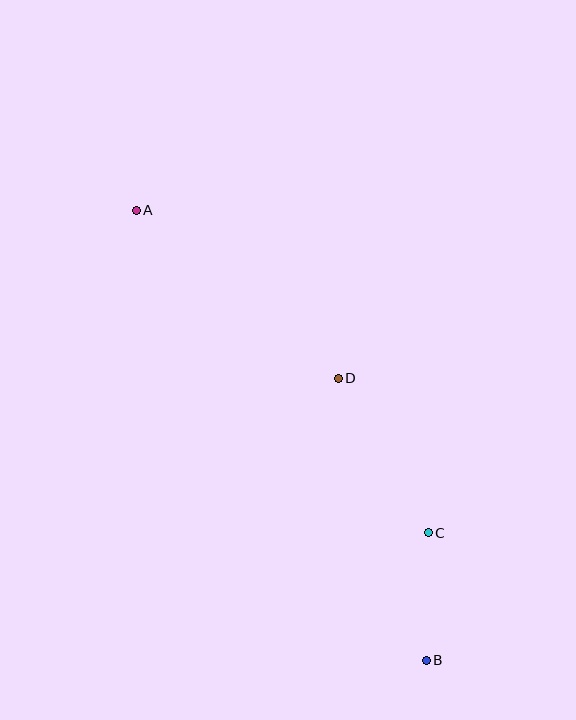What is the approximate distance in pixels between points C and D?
The distance between C and D is approximately 179 pixels.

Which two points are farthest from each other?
Points A and B are farthest from each other.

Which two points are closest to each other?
Points B and C are closest to each other.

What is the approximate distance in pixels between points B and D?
The distance between B and D is approximately 296 pixels.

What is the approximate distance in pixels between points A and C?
The distance between A and C is approximately 435 pixels.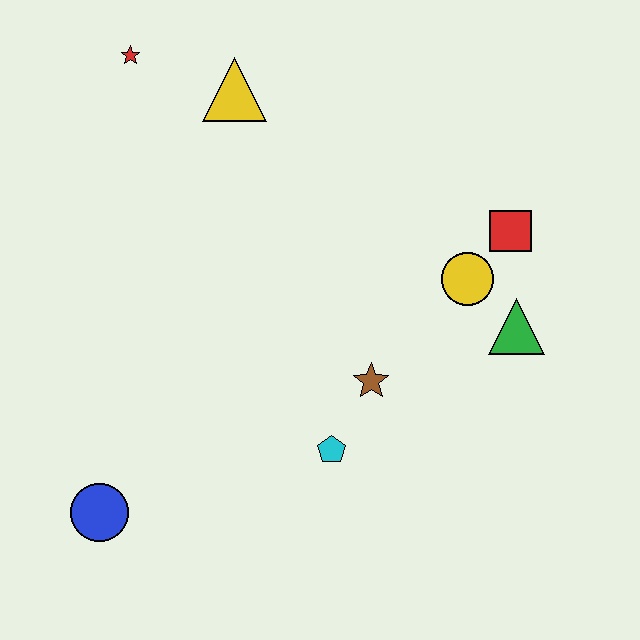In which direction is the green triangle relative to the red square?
The green triangle is below the red square.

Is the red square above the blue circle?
Yes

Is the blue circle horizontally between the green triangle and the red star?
No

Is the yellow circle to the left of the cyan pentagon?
No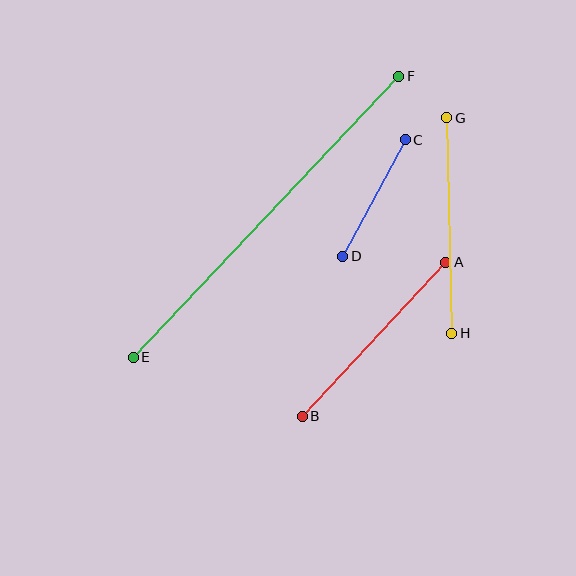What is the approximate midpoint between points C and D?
The midpoint is at approximately (374, 198) pixels.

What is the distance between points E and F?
The distance is approximately 386 pixels.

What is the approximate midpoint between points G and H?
The midpoint is at approximately (449, 226) pixels.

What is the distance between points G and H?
The distance is approximately 216 pixels.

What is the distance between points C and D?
The distance is approximately 132 pixels.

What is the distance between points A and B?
The distance is approximately 211 pixels.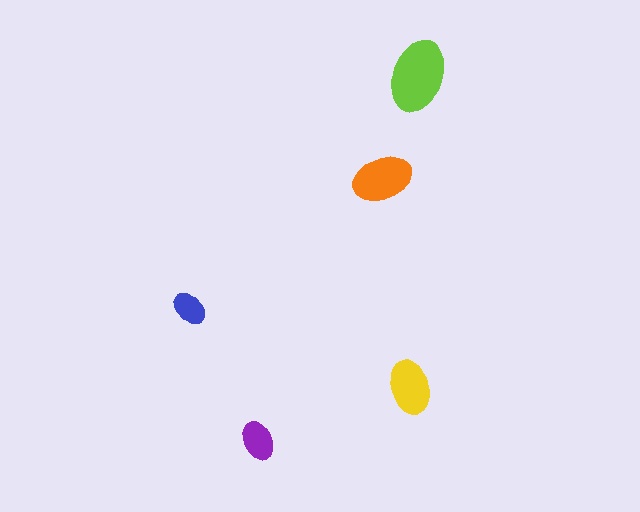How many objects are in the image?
There are 5 objects in the image.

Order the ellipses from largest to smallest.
the lime one, the orange one, the yellow one, the purple one, the blue one.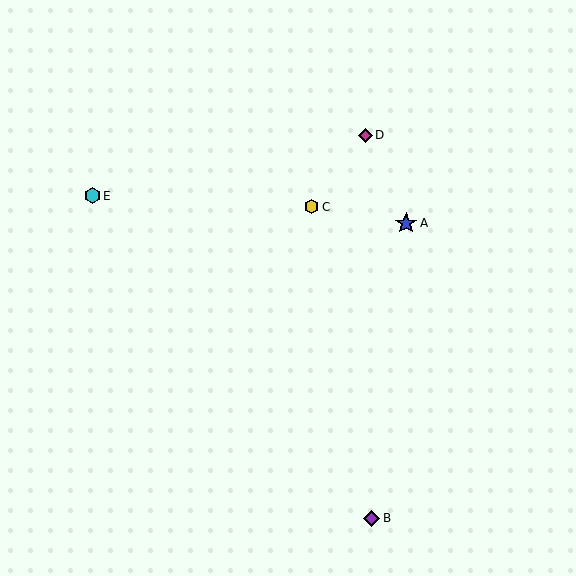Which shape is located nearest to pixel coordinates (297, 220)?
The yellow hexagon (labeled C) at (311, 207) is nearest to that location.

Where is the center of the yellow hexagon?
The center of the yellow hexagon is at (311, 207).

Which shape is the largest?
The blue star (labeled A) is the largest.